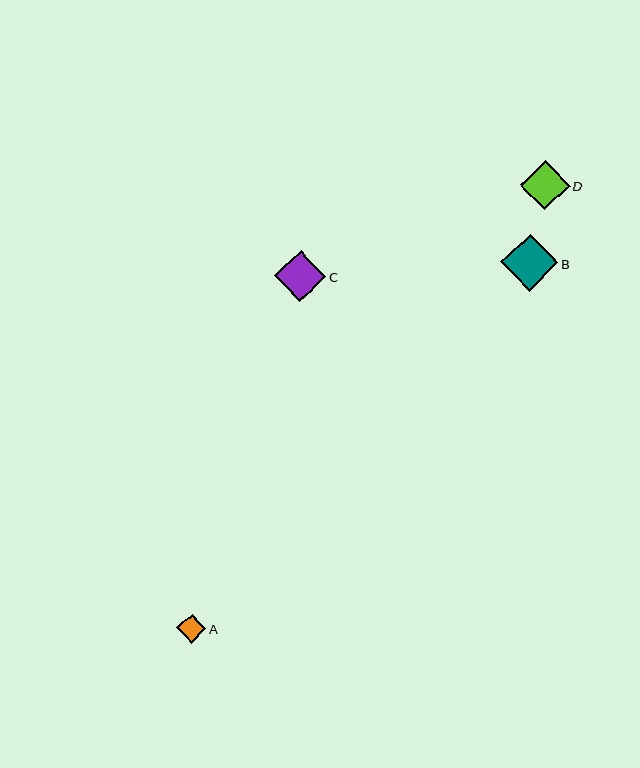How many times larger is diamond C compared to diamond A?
Diamond C is approximately 1.8 times the size of diamond A.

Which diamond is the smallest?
Diamond A is the smallest with a size of approximately 29 pixels.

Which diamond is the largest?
Diamond B is the largest with a size of approximately 57 pixels.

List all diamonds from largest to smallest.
From largest to smallest: B, C, D, A.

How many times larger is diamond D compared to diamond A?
Diamond D is approximately 1.7 times the size of diamond A.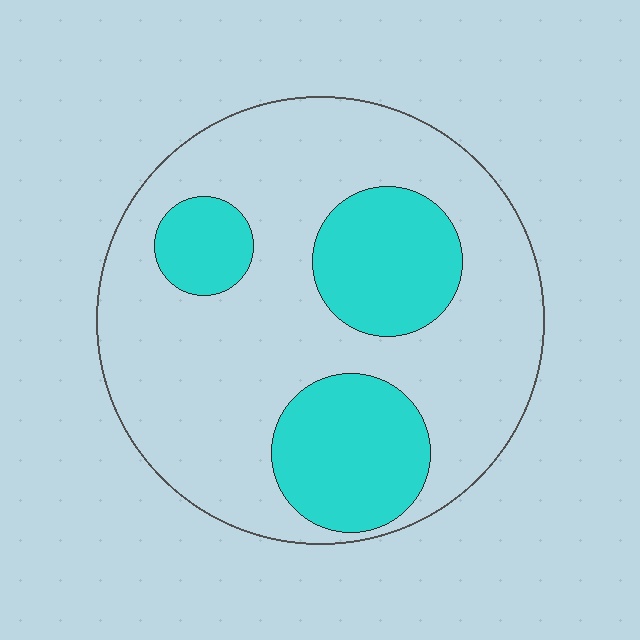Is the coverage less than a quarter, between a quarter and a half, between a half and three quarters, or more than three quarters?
Between a quarter and a half.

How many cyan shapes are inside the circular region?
3.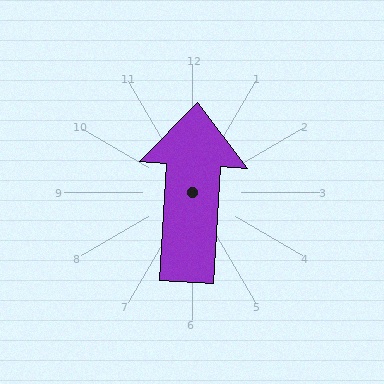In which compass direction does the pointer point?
North.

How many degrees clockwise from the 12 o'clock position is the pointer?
Approximately 4 degrees.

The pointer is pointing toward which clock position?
Roughly 12 o'clock.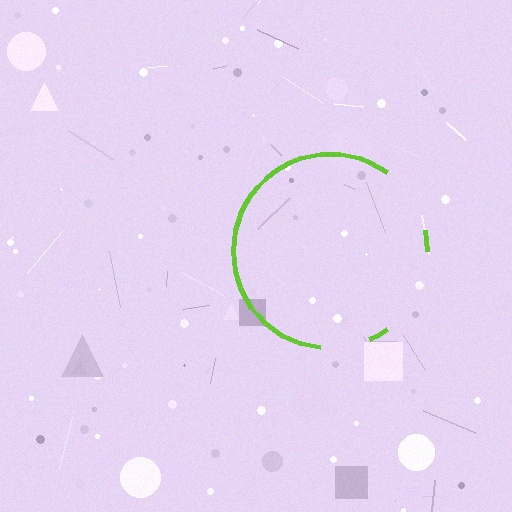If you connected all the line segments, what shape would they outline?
They would outline a circle.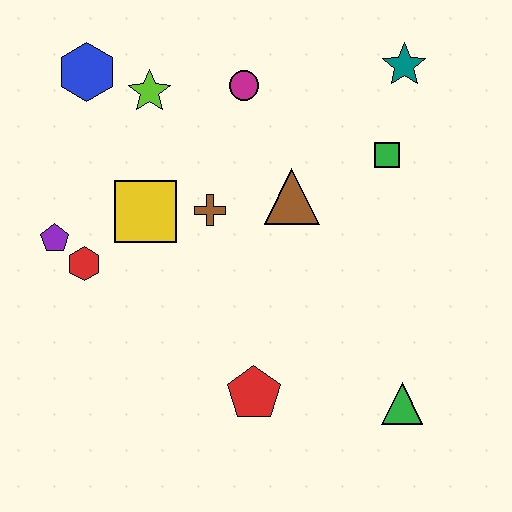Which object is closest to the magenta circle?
The lime star is closest to the magenta circle.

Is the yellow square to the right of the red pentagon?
No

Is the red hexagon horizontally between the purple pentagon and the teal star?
Yes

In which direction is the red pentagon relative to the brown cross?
The red pentagon is below the brown cross.